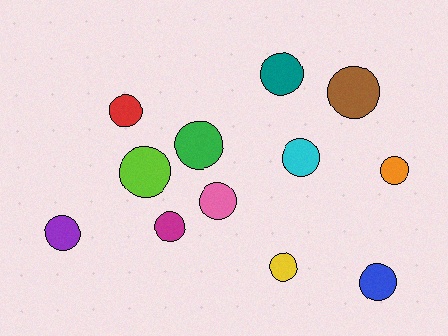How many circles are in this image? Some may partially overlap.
There are 12 circles.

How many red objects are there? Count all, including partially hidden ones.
There is 1 red object.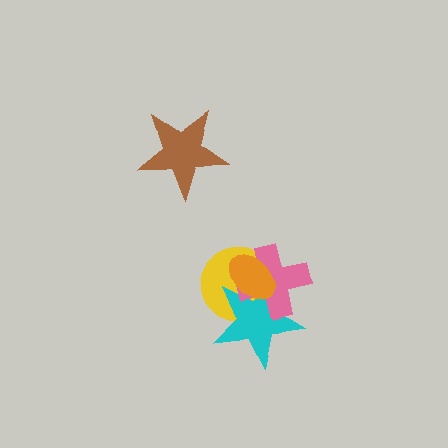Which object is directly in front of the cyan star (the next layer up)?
The pink cross is directly in front of the cyan star.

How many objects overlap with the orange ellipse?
3 objects overlap with the orange ellipse.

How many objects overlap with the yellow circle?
3 objects overlap with the yellow circle.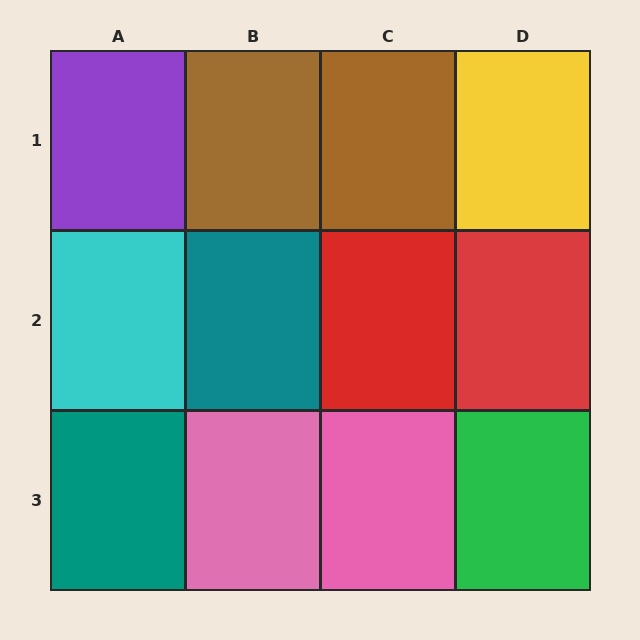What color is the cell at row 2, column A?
Cyan.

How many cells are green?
1 cell is green.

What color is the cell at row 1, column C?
Brown.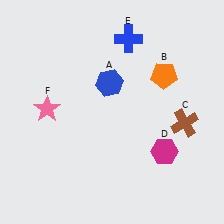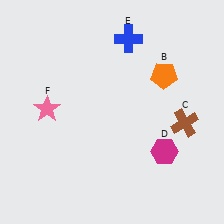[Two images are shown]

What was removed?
The blue hexagon (A) was removed in Image 2.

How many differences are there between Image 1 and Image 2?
There is 1 difference between the two images.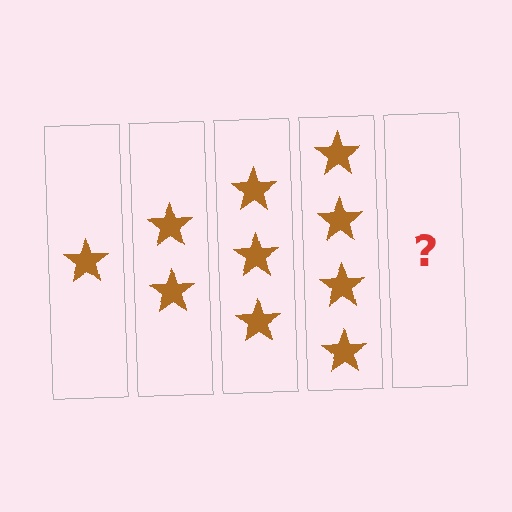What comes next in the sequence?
The next element should be 5 stars.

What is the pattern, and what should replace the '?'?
The pattern is that each step adds one more star. The '?' should be 5 stars.